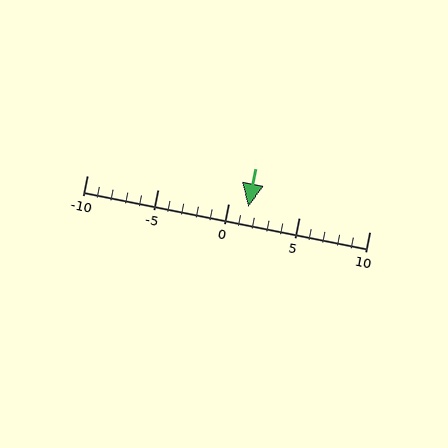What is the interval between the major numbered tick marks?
The major tick marks are spaced 5 units apart.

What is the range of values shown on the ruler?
The ruler shows values from -10 to 10.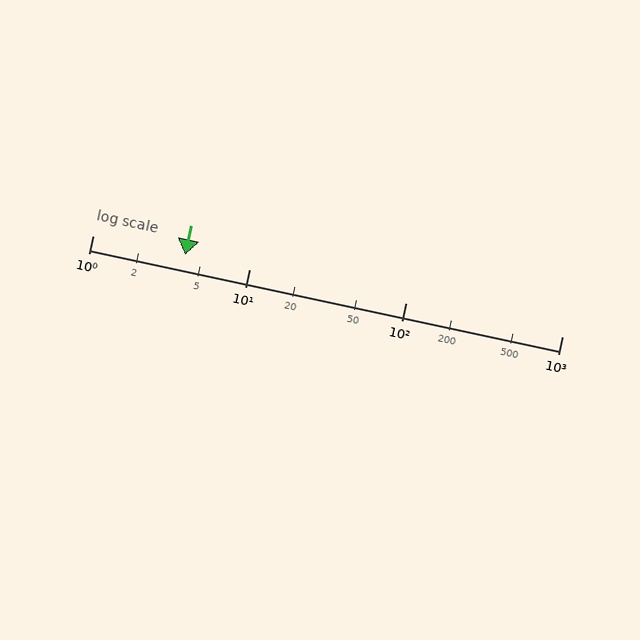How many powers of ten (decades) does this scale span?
The scale spans 3 decades, from 1 to 1000.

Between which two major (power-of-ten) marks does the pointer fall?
The pointer is between 1 and 10.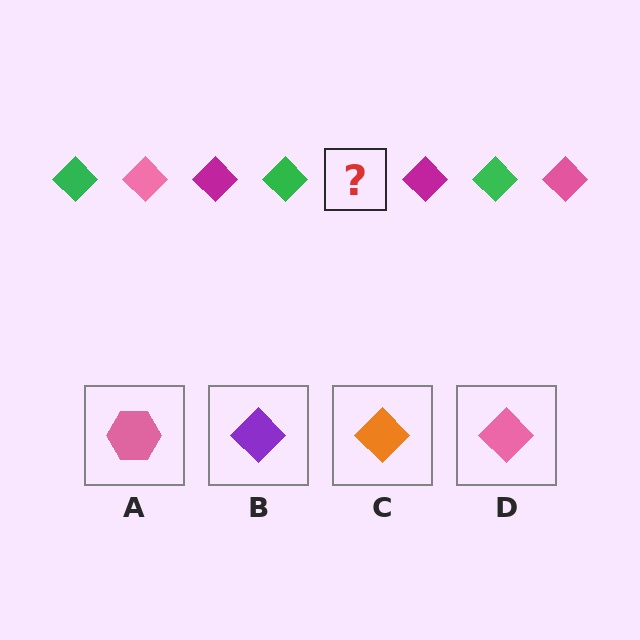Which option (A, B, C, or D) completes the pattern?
D.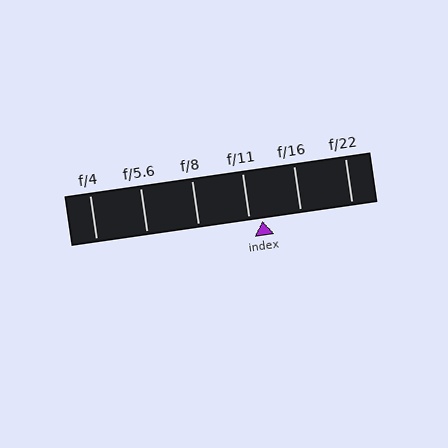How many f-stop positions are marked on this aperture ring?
There are 6 f-stop positions marked.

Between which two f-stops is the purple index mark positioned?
The index mark is between f/11 and f/16.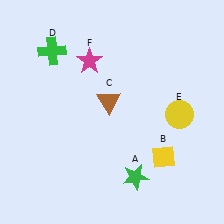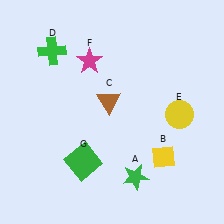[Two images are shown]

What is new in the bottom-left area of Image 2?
A green square (G) was added in the bottom-left area of Image 2.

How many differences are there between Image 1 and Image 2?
There is 1 difference between the two images.